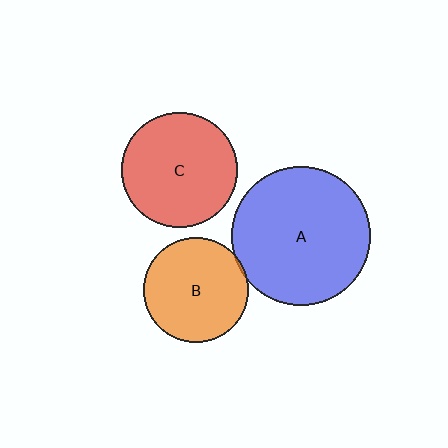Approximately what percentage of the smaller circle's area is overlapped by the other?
Approximately 5%.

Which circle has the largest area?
Circle A (blue).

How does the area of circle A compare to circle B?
Approximately 1.7 times.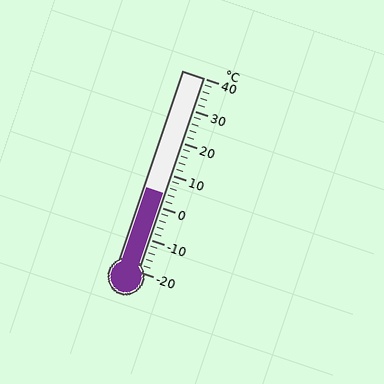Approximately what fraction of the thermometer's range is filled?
The thermometer is filled to approximately 40% of its range.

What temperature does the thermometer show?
The thermometer shows approximately 4°C.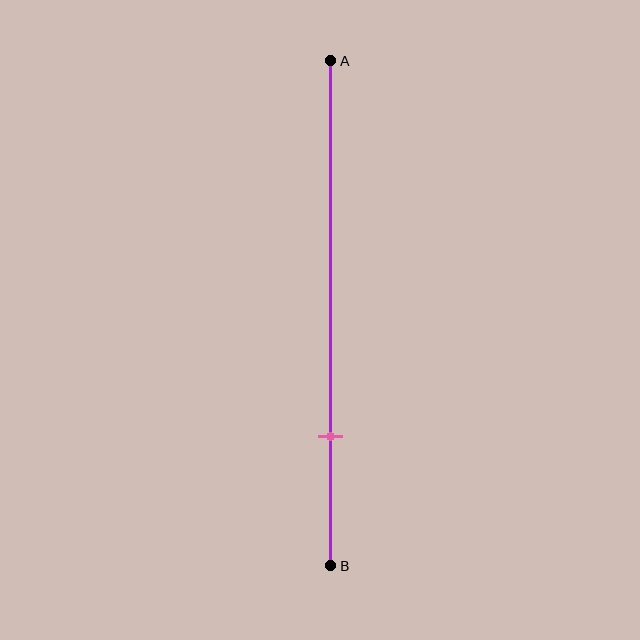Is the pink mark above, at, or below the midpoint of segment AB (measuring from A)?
The pink mark is below the midpoint of segment AB.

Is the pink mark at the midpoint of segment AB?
No, the mark is at about 75% from A, not at the 50% midpoint.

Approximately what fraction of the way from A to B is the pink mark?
The pink mark is approximately 75% of the way from A to B.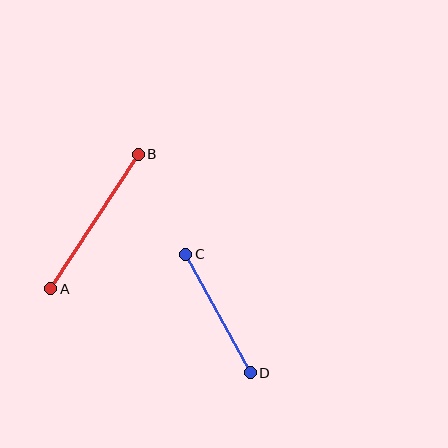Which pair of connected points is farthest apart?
Points A and B are farthest apart.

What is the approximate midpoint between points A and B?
The midpoint is at approximately (94, 222) pixels.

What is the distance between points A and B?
The distance is approximately 161 pixels.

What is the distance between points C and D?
The distance is approximately 135 pixels.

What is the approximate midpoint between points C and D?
The midpoint is at approximately (218, 313) pixels.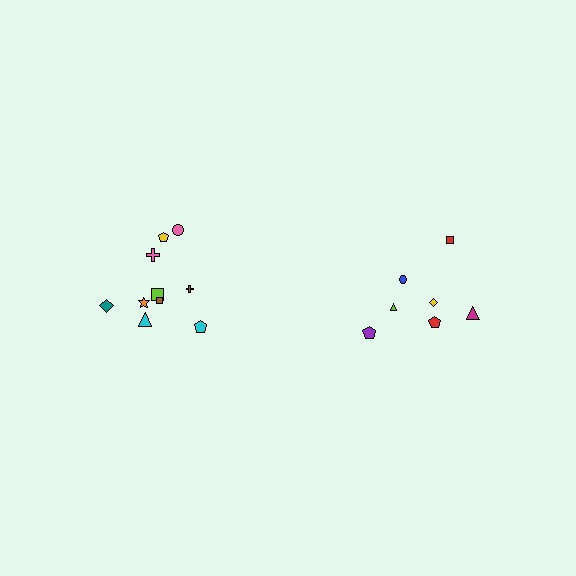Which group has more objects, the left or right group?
The left group.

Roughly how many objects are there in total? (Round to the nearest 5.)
Roughly 15 objects in total.